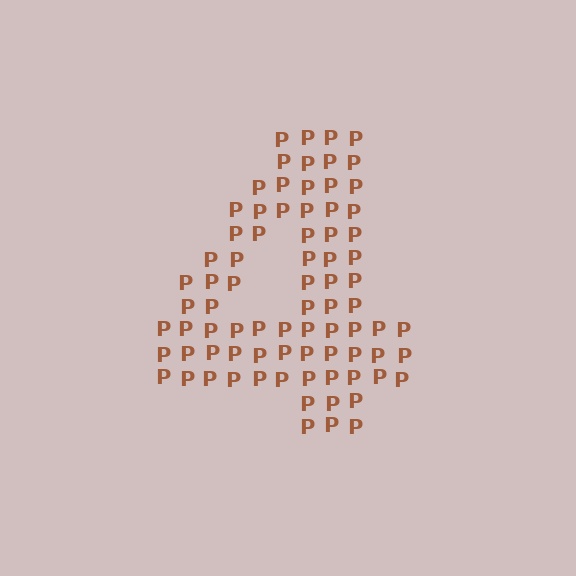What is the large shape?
The large shape is the digit 4.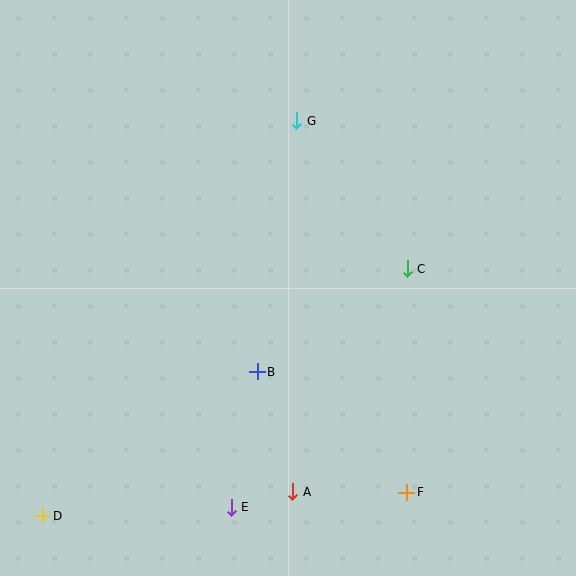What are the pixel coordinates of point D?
Point D is at (43, 516).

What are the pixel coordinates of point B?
Point B is at (257, 372).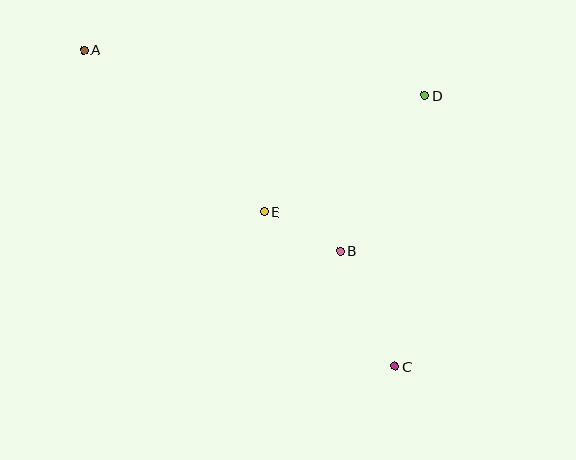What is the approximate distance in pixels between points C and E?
The distance between C and E is approximately 203 pixels.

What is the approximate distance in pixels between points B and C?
The distance between B and C is approximately 128 pixels.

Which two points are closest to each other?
Points B and E are closest to each other.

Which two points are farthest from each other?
Points A and C are farthest from each other.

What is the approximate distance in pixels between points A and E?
The distance between A and E is approximately 242 pixels.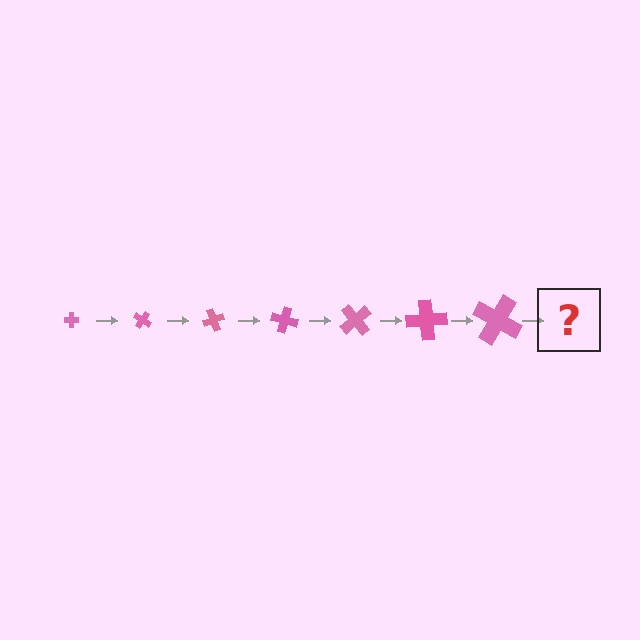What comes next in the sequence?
The next element should be a cross, larger than the previous one and rotated 245 degrees from the start.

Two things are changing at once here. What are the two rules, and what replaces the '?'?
The two rules are that the cross grows larger each step and it rotates 35 degrees each step. The '?' should be a cross, larger than the previous one and rotated 245 degrees from the start.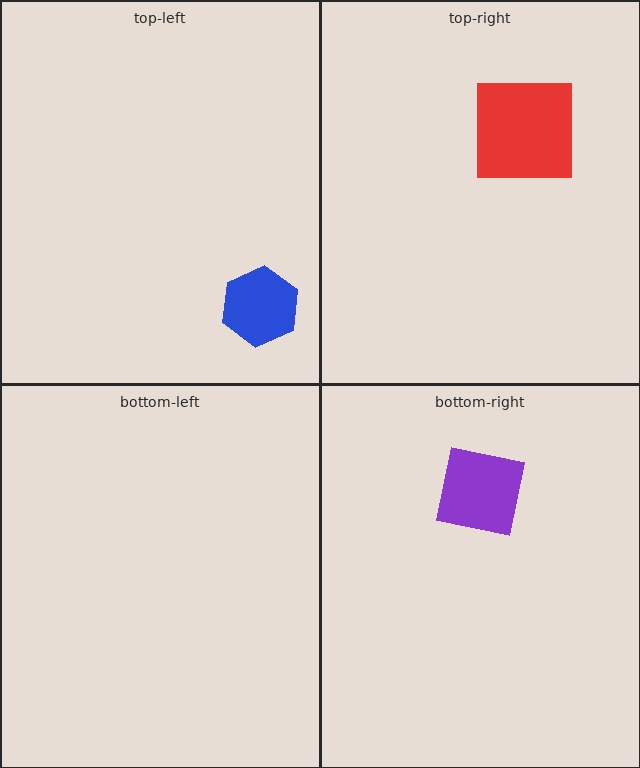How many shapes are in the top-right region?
1.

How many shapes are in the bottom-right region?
1.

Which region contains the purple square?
The bottom-right region.